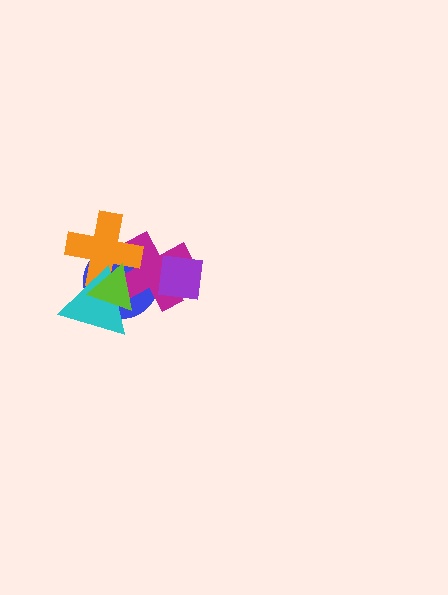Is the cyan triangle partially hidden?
Yes, it is partially covered by another shape.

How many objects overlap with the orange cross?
4 objects overlap with the orange cross.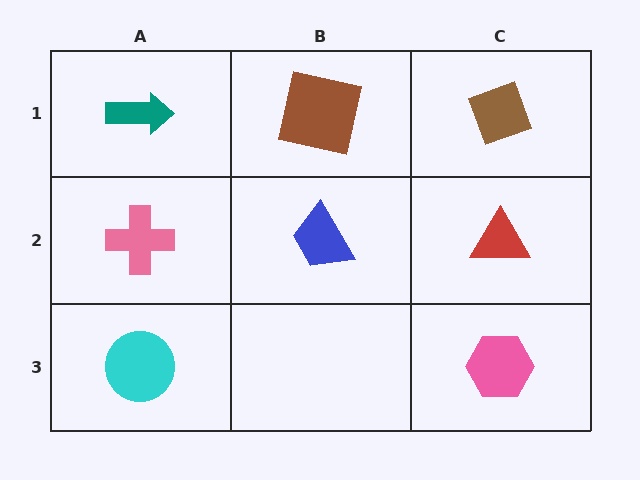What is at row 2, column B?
A blue trapezoid.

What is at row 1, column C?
A brown diamond.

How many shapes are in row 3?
2 shapes.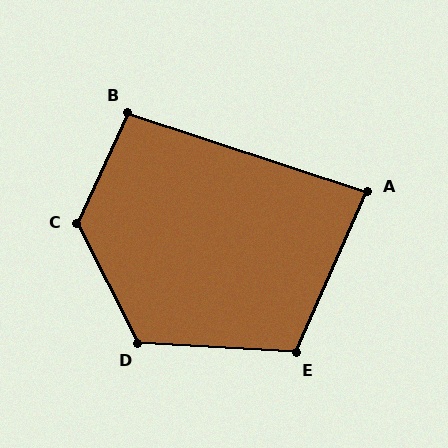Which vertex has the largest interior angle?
C, at approximately 128 degrees.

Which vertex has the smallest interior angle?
A, at approximately 84 degrees.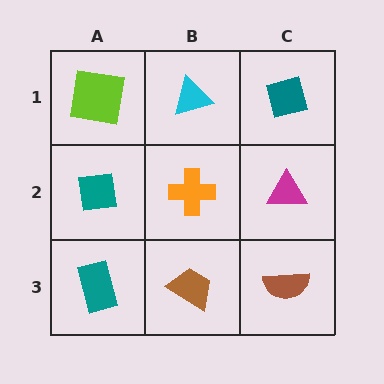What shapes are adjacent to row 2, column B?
A cyan triangle (row 1, column B), a brown trapezoid (row 3, column B), a teal square (row 2, column A), a magenta triangle (row 2, column C).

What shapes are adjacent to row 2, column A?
A lime square (row 1, column A), a teal rectangle (row 3, column A), an orange cross (row 2, column B).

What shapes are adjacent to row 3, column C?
A magenta triangle (row 2, column C), a brown trapezoid (row 3, column B).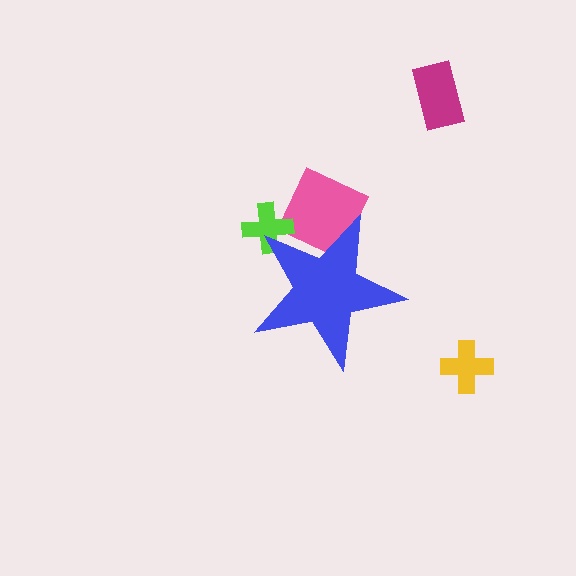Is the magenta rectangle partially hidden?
No, the magenta rectangle is fully visible.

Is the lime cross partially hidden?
Yes, the lime cross is partially hidden behind the blue star.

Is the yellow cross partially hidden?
No, the yellow cross is fully visible.